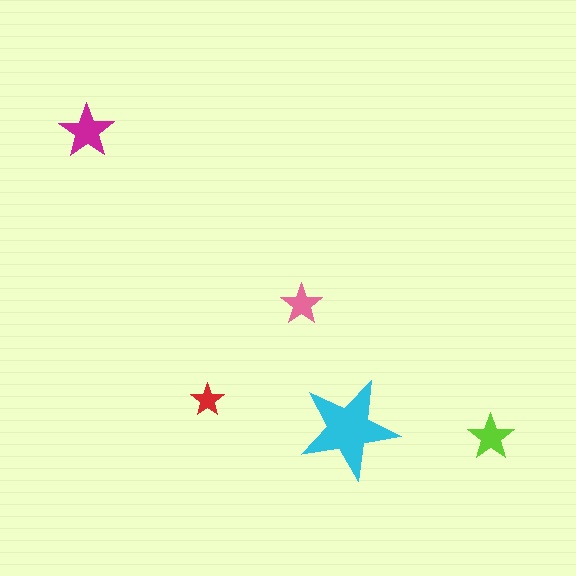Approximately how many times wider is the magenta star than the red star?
About 1.5 times wider.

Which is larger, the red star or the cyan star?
The cyan one.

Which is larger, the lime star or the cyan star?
The cyan one.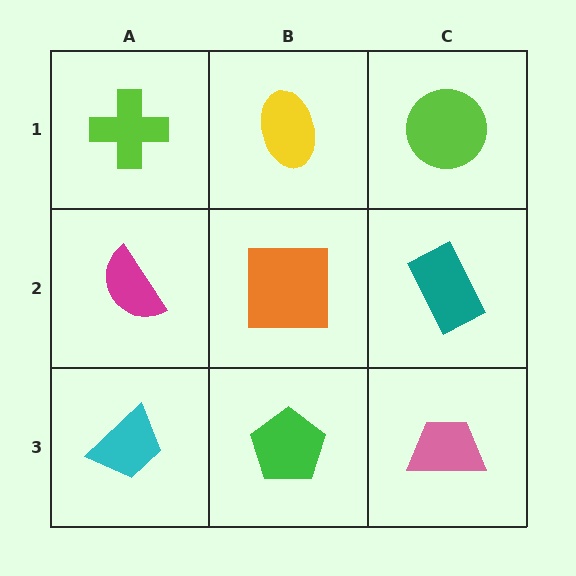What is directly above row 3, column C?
A teal rectangle.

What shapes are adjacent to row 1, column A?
A magenta semicircle (row 2, column A), a yellow ellipse (row 1, column B).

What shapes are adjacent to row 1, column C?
A teal rectangle (row 2, column C), a yellow ellipse (row 1, column B).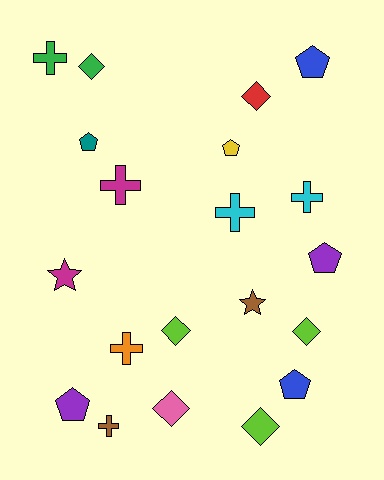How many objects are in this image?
There are 20 objects.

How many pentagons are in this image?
There are 6 pentagons.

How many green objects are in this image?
There are 2 green objects.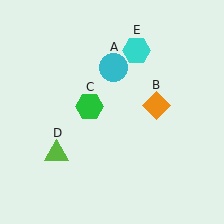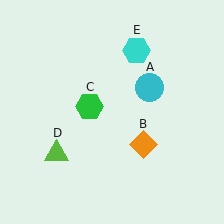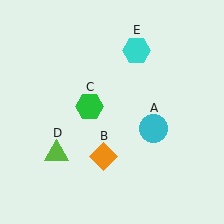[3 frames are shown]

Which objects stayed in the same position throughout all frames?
Green hexagon (object C) and lime triangle (object D) and cyan hexagon (object E) remained stationary.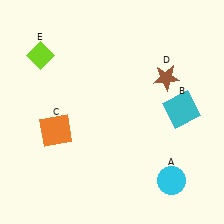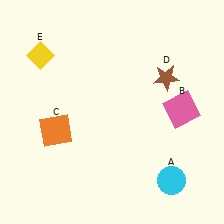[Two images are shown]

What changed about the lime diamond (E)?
In Image 1, E is lime. In Image 2, it changed to yellow.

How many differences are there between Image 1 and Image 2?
There are 2 differences between the two images.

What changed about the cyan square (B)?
In Image 1, B is cyan. In Image 2, it changed to pink.